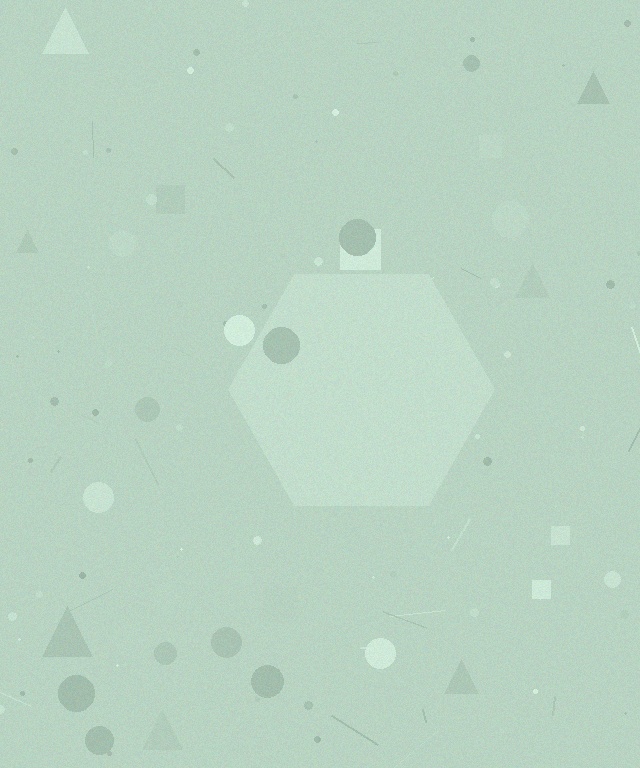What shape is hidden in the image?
A hexagon is hidden in the image.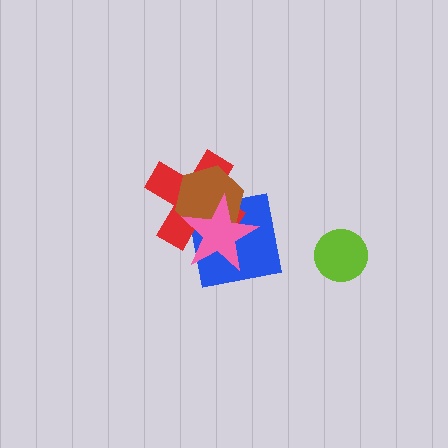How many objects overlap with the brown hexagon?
3 objects overlap with the brown hexagon.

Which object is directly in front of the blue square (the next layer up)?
The red cross is directly in front of the blue square.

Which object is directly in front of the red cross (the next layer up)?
The brown hexagon is directly in front of the red cross.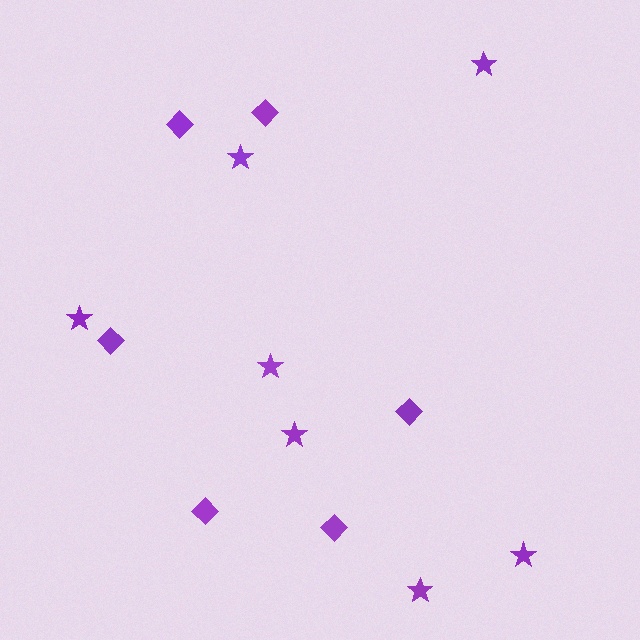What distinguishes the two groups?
There are 2 groups: one group of stars (7) and one group of diamonds (6).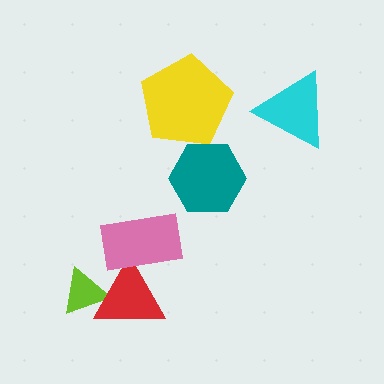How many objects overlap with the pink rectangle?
1 object overlaps with the pink rectangle.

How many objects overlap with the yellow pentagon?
1 object overlaps with the yellow pentagon.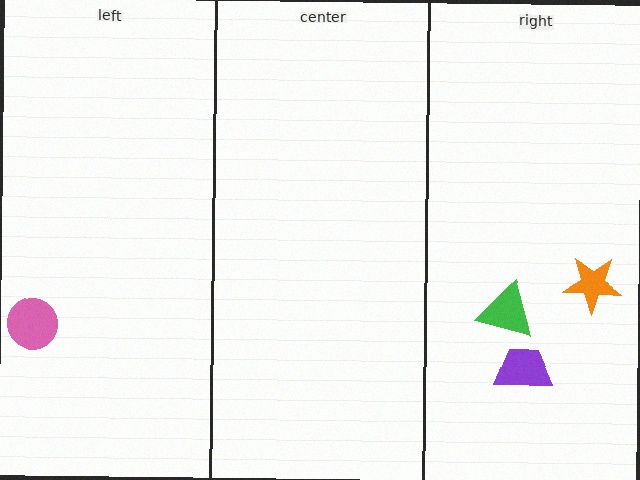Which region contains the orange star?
The right region.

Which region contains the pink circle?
The left region.